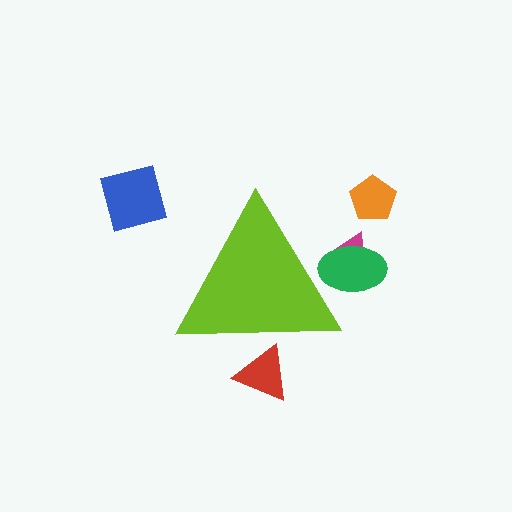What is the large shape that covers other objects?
A lime triangle.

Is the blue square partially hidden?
No, the blue square is fully visible.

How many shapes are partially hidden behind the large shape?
3 shapes are partially hidden.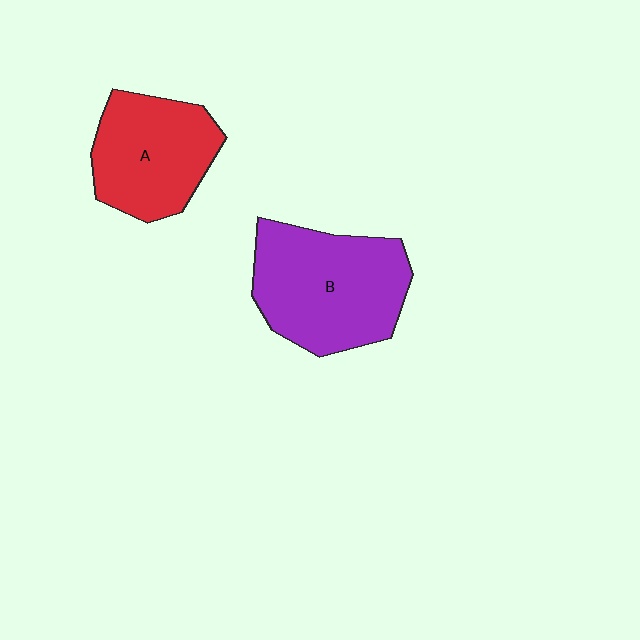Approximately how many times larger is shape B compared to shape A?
Approximately 1.3 times.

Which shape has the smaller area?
Shape A (red).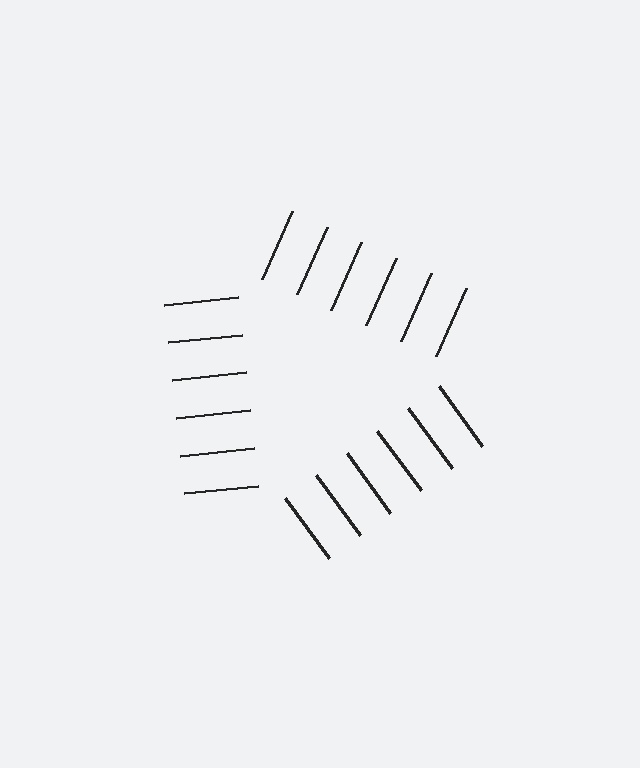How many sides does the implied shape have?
3 sides — the line-ends trace a triangle.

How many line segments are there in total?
18 — 6 along each of the 3 edges.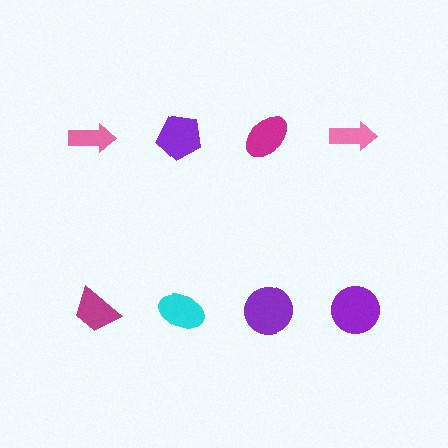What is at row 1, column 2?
A purple pentagon.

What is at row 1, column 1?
A pink arrow.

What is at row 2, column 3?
A purple circle.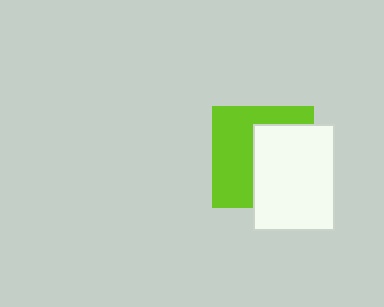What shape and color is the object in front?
The object in front is a white rectangle.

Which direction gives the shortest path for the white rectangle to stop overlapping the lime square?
Moving right gives the shortest separation.